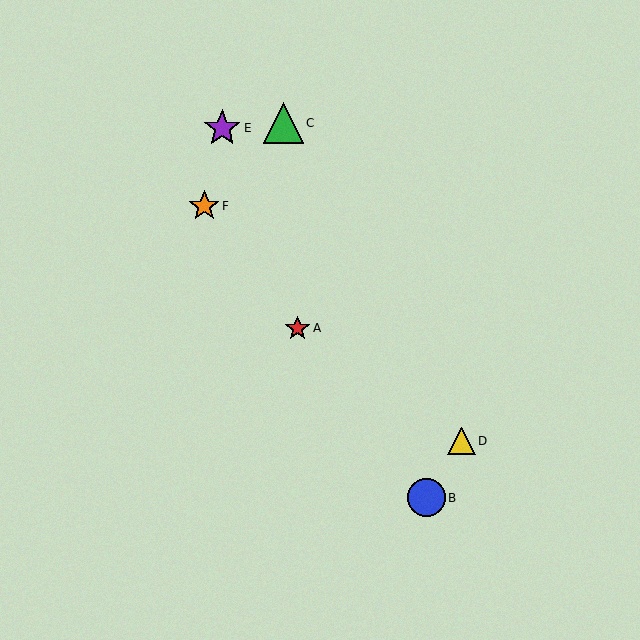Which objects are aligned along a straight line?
Objects A, B, F are aligned along a straight line.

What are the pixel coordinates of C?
Object C is at (283, 123).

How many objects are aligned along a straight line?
3 objects (A, B, F) are aligned along a straight line.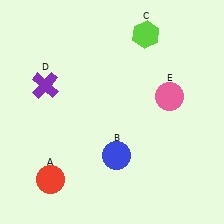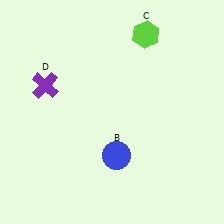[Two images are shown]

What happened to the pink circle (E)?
The pink circle (E) was removed in Image 2. It was in the top-right area of Image 1.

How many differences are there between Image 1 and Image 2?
There are 2 differences between the two images.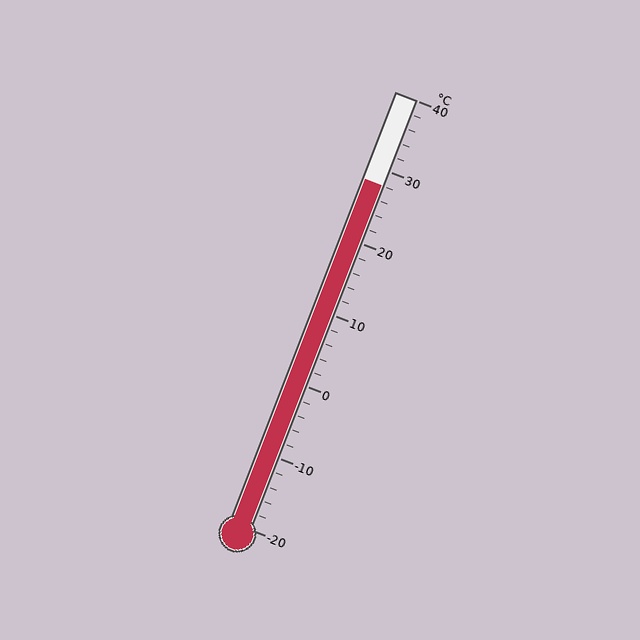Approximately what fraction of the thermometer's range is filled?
The thermometer is filled to approximately 80% of its range.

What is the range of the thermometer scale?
The thermometer scale ranges from -20°C to 40°C.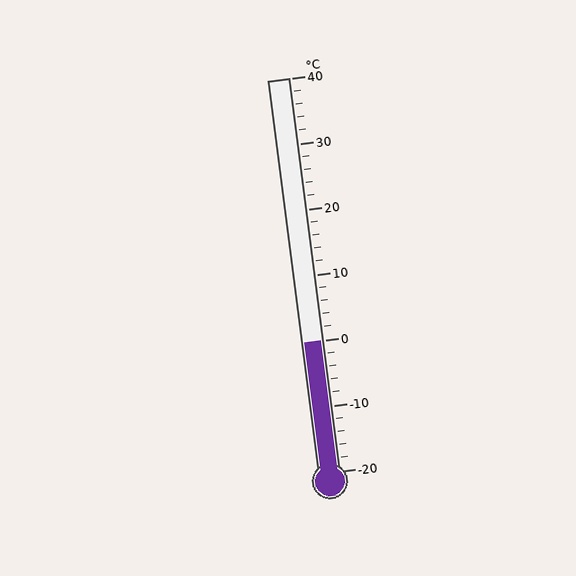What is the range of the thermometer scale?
The thermometer scale ranges from -20°C to 40°C.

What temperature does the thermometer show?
The thermometer shows approximately 0°C.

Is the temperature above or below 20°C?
The temperature is below 20°C.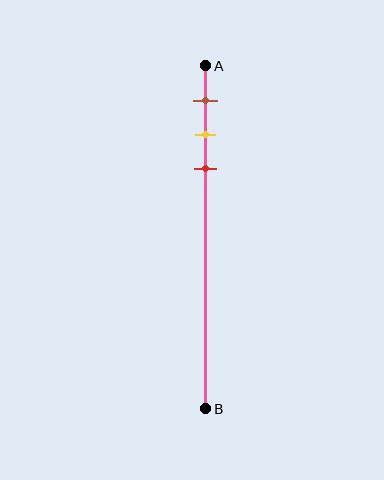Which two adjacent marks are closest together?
The yellow and red marks are the closest adjacent pair.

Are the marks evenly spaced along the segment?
Yes, the marks are approximately evenly spaced.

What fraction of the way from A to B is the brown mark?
The brown mark is approximately 10% (0.1) of the way from A to B.